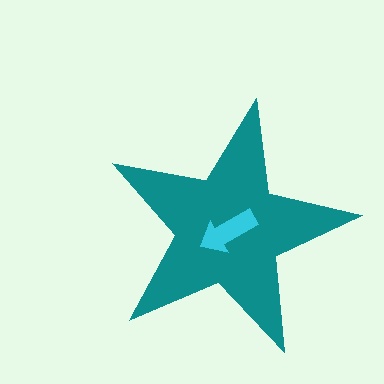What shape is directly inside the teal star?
The cyan arrow.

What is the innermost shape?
The cyan arrow.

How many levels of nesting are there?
2.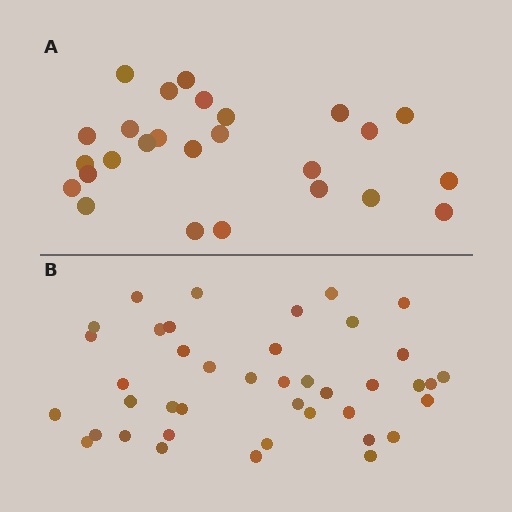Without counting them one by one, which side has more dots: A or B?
Region B (the bottom region) has more dots.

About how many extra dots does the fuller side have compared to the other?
Region B has approximately 15 more dots than region A.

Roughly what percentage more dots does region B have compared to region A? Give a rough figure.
About 60% more.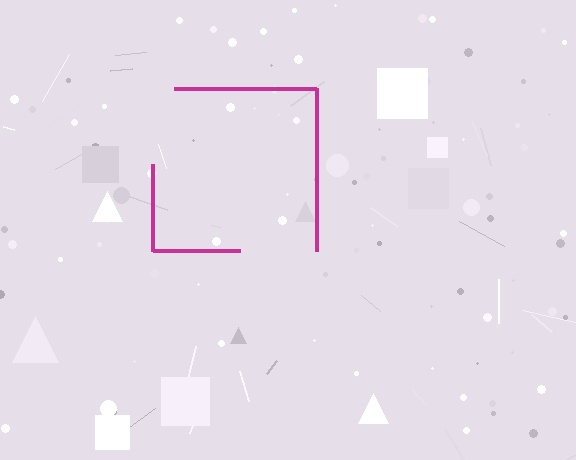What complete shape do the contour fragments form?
The contour fragments form a square.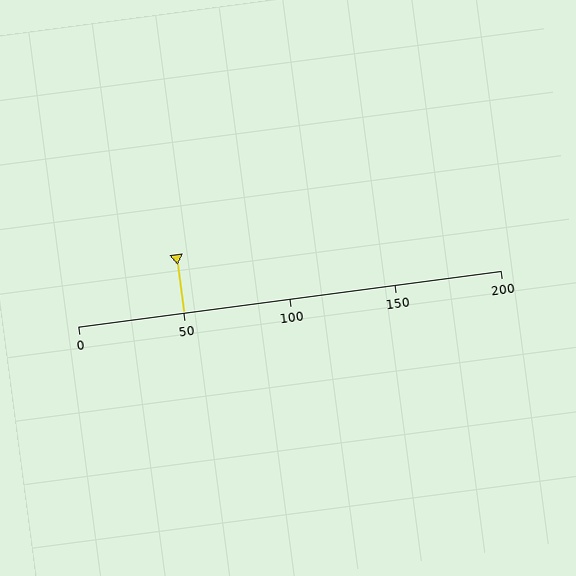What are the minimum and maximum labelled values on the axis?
The axis runs from 0 to 200.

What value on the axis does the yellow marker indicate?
The marker indicates approximately 50.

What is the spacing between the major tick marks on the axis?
The major ticks are spaced 50 apart.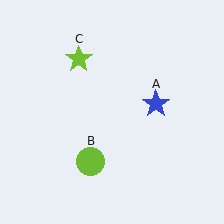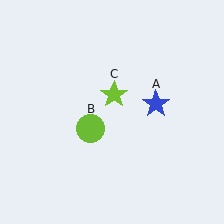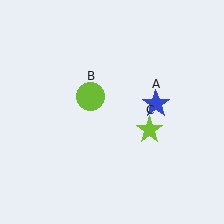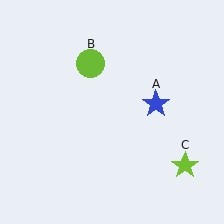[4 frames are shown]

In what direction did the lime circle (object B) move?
The lime circle (object B) moved up.